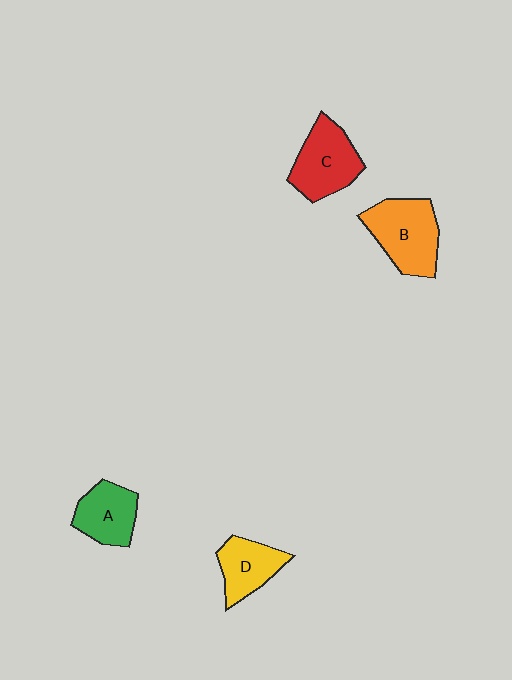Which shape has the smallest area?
Shape D (yellow).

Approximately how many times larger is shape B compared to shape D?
Approximately 1.5 times.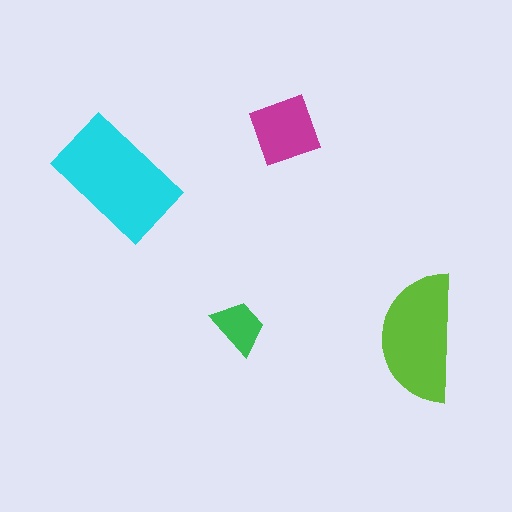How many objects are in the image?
There are 4 objects in the image.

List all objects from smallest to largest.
The green trapezoid, the magenta diamond, the lime semicircle, the cyan rectangle.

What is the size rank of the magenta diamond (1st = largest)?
3rd.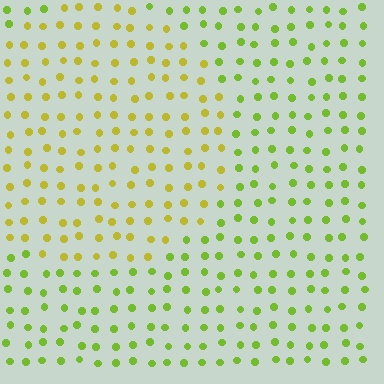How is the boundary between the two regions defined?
The boundary is defined purely by a slight shift in hue (about 33 degrees). Spacing, size, and orientation are identical on both sides.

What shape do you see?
I see a circle.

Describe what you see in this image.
The image is filled with small lime elements in a uniform arrangement. A circle-shaped region is visible where the elements are tinted to a slightly different hue, forming a subtle color boundary.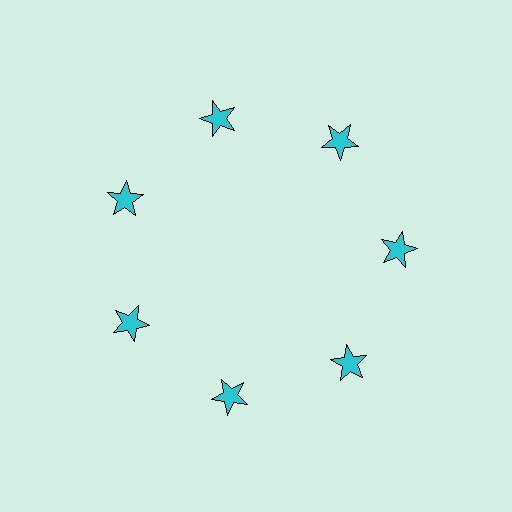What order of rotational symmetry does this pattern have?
This pattern has 7-fold rotational symmetry.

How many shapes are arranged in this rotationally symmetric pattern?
There are 7 shapes, arranged in 7 groups of 1.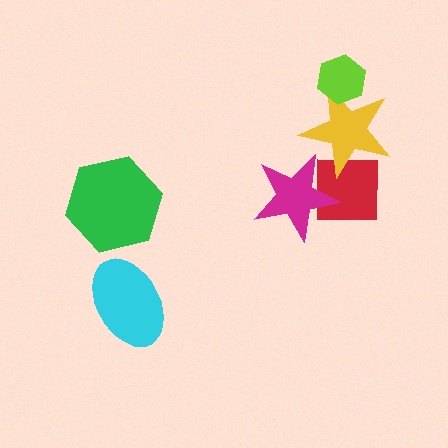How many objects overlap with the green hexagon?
0 objects overlap with the green hexagon.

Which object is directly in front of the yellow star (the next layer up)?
The lime hexagon is directly in front of the yellow star.